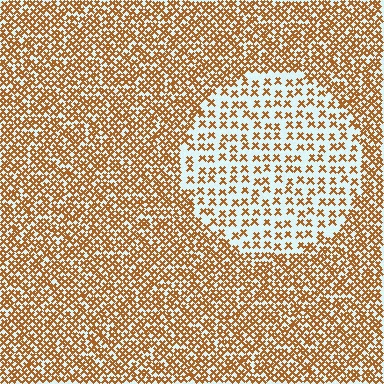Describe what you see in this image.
The image contains small brown elements arranged at two different densities. A circle-shaped region is visible where the elements are less densely packed than the surrounding area.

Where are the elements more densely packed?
The elements are more densely packed outside the circle boundary.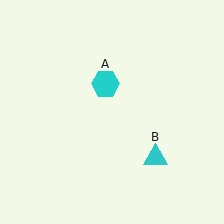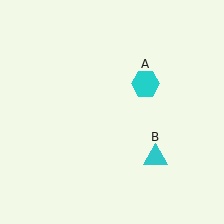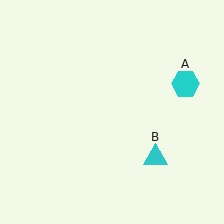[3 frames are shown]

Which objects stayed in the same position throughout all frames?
Cyan triangle (object B) remained stationary.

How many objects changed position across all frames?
1 object changed position: cyan hexagon (object A).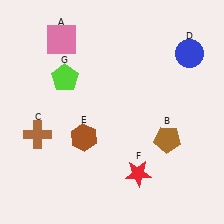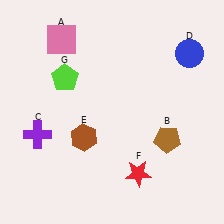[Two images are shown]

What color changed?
The cross (C) changed from brown in Image 1 to purple in Image 2.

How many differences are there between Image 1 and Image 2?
There is 1 difference between the two images.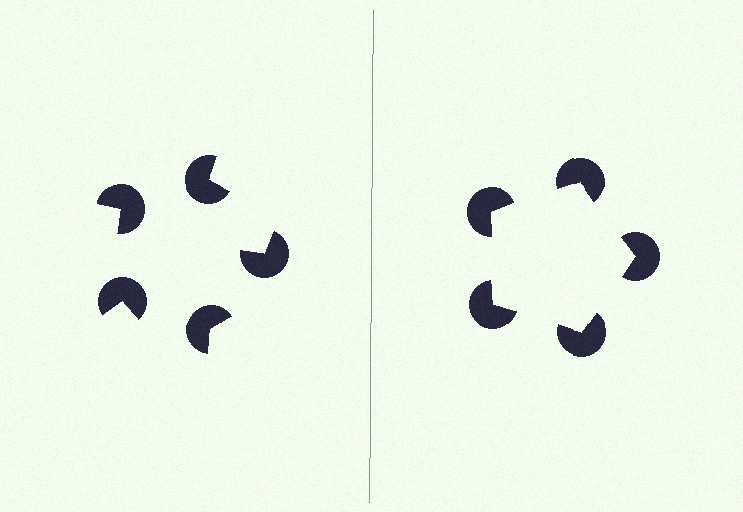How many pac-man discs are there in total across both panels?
10 — 5 on each side.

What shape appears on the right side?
An illusory pentagon.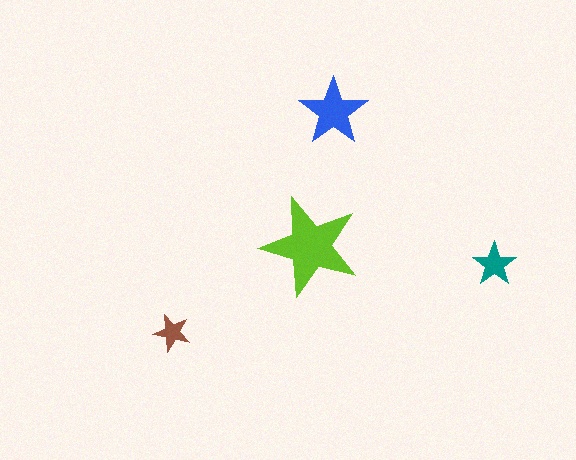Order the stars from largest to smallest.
the lime one, the blue one, the teal one, the brown one.